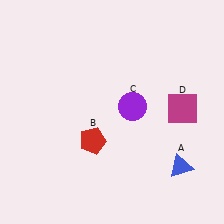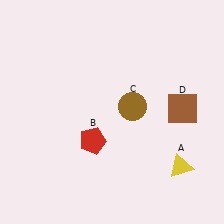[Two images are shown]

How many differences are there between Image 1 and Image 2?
There are 3 differences between the two images.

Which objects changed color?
A changed from blue to yellow. C changed from purple to brown. D changed from magenta to brown.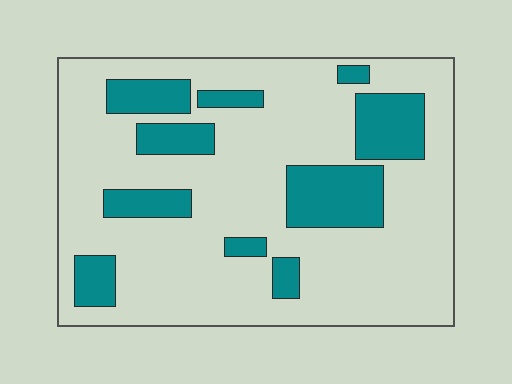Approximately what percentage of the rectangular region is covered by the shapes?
Approximately 25%.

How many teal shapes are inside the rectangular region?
10.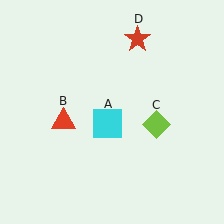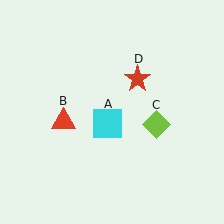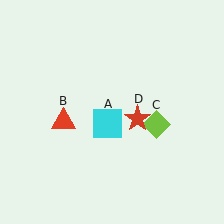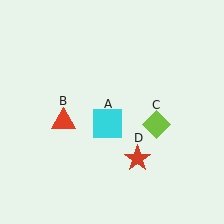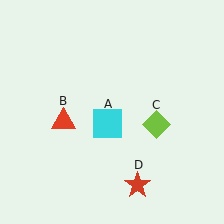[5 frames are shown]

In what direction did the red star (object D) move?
The red star (object D) moved down.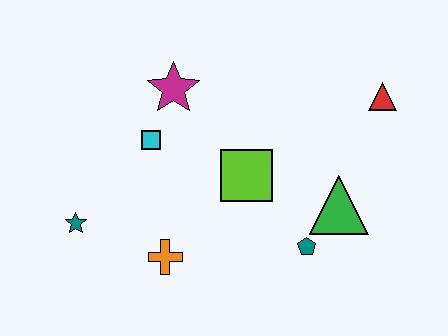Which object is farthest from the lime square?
The teal star is farthest from the lime square.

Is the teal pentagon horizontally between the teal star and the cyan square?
No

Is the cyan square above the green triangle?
Yes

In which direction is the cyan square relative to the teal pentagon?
The cyan square is to the left of the teal pentagon.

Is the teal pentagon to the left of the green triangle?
Yes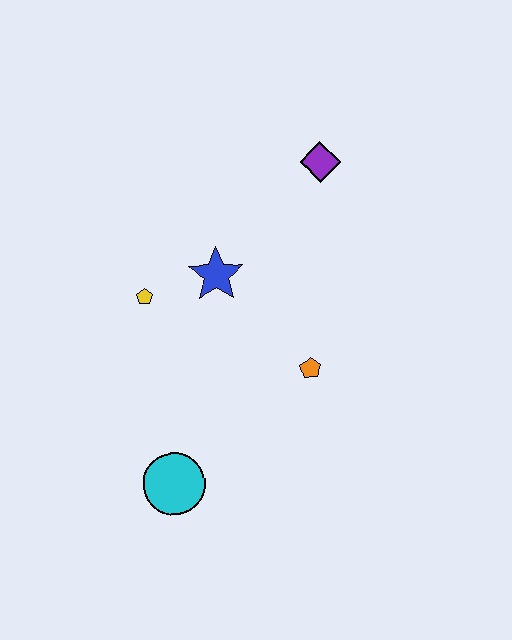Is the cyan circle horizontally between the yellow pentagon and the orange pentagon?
Yes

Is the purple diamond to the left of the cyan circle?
No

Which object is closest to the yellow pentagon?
The blue star is closest to the yellow pentagon.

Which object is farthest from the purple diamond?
The cyan circle is farthest from the purple diamond.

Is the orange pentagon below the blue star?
Yes